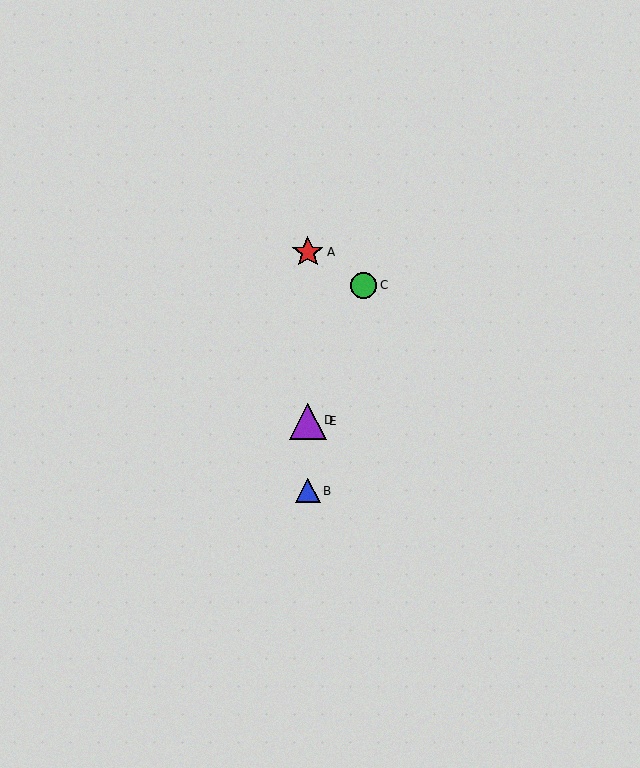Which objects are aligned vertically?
Objects A, B, D, E are aligned vertically.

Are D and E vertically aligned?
Yes, both are at x≈308.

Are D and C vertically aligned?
No, D is at x≈308 and C is at x≈363.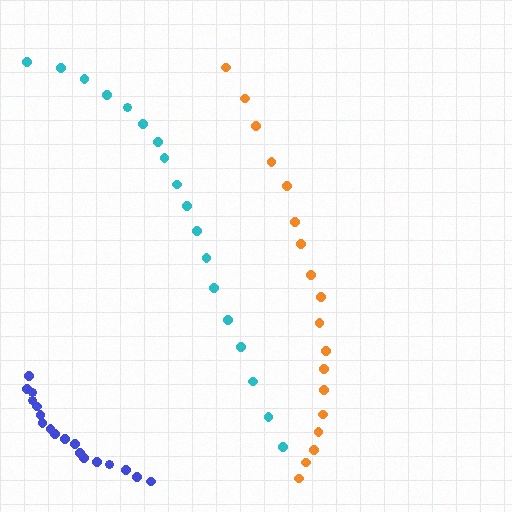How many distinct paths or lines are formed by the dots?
There are 3 distinct paths.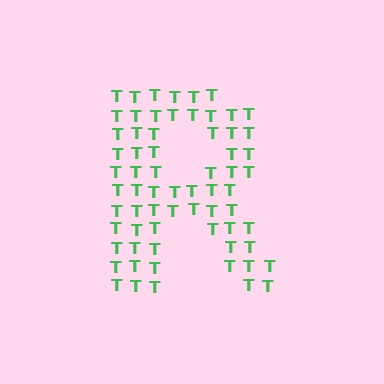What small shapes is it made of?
It is made of small letter T's.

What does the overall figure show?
The overall figure shows the letter R.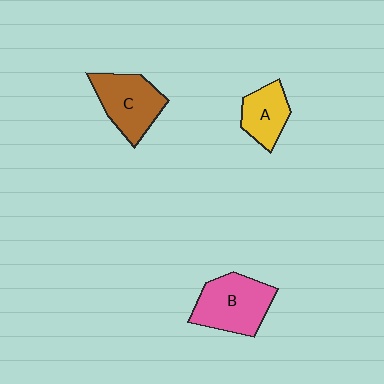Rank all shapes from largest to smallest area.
From largest to smallest: B (pink), C (brown), A (yellow).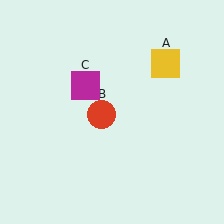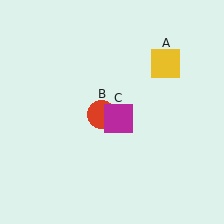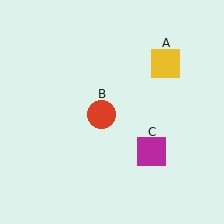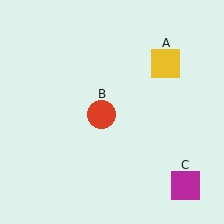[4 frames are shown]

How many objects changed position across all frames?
1 object changed position: magenta square (object C).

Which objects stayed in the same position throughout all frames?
Yellow square (object A) and red circle (object B) remained stationary.